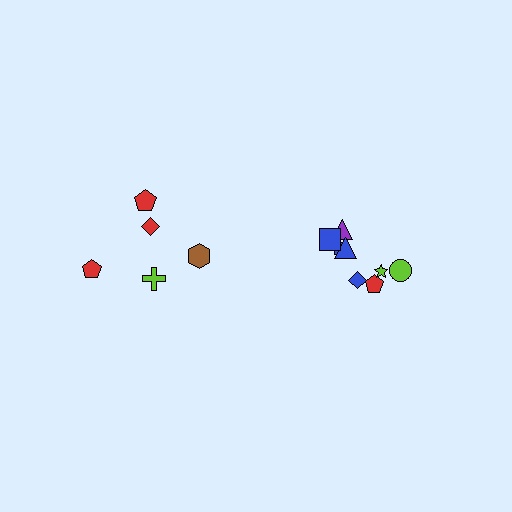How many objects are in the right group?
There are 8 objects.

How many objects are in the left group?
There are 5 objects.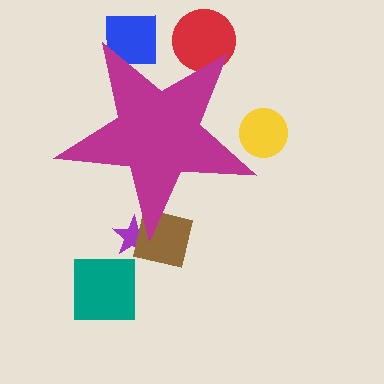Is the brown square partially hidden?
Yes, the brown square is partially hidden behind the magenta star.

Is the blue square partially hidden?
Yes, the blue square is partially hidden behind the magenta star.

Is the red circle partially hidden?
Yes, the red circle is partially hidden behind the magenta star.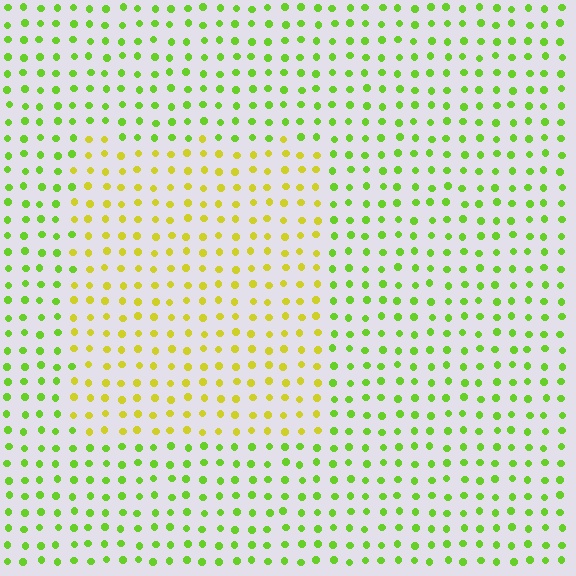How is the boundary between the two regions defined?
The boundary is defined purely by a slight shift in hue (about 37 degrees). Spacing, size, and orientation are identical on both sides.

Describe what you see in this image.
The image is filled with small lime elements in a uniform arrangement. A rectangle-shaped region is visible where the elements are tinted to a slightly different hue, forming a subtle color boundary.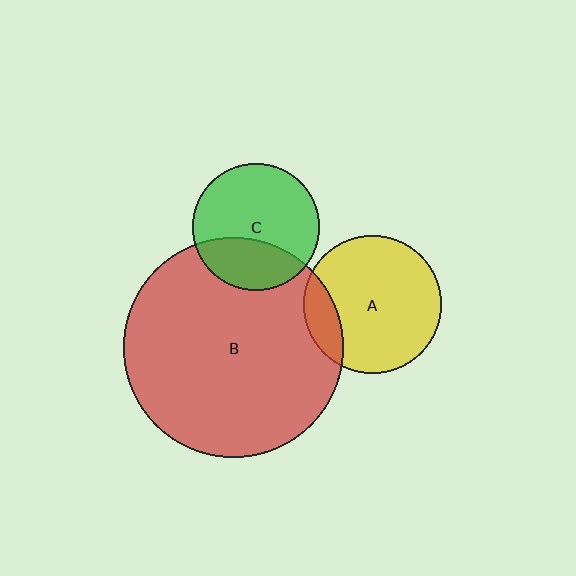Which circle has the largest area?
Circle B (red).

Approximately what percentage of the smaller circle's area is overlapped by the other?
Approximately 15%.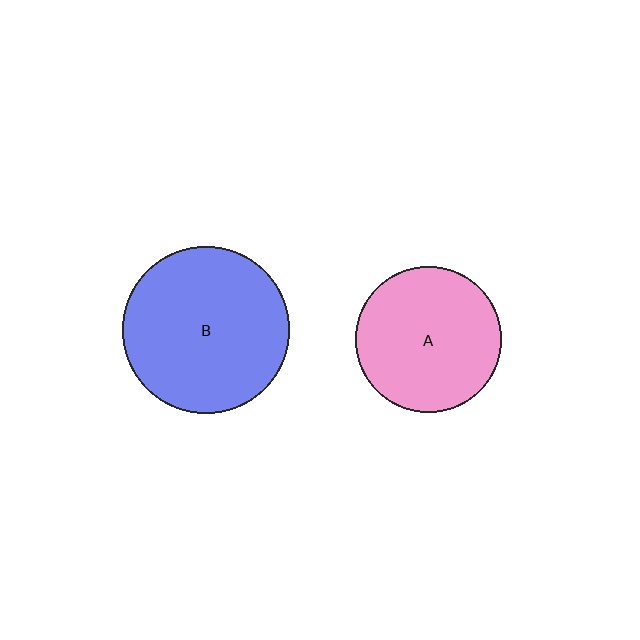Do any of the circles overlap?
No, none of the circles overlap.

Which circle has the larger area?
Circle B (blue).